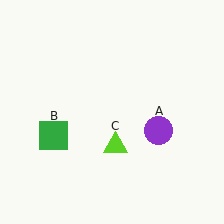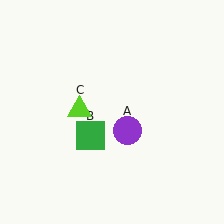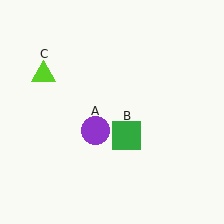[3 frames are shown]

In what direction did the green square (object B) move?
The green square (object B) moved right.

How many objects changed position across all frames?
3 objects changed position: purple circle (object A), green square (object B), lime triangle (object C).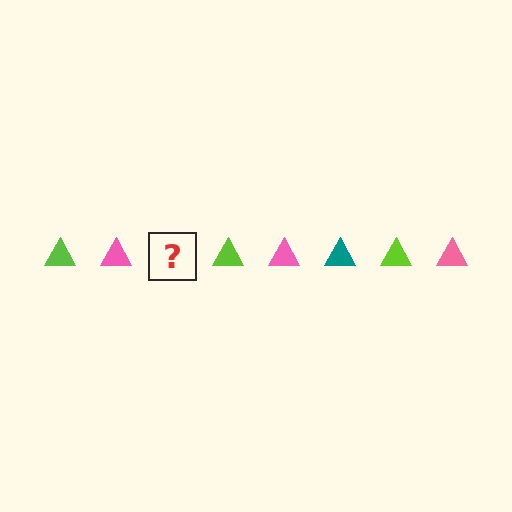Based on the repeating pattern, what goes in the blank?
The blank should be a teal triangle.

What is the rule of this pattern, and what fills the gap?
The rule is that the pattern cycles through lime, pink, teal triangles. The gap should be filled with a teal triangle.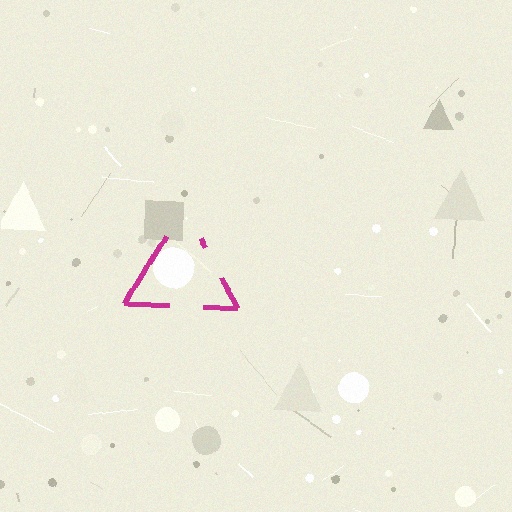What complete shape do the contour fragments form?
The contour fragments form a triangle.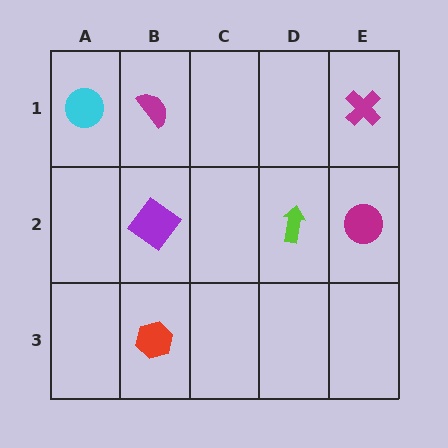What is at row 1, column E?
A magenta cross.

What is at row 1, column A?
A cyan circle.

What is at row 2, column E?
A magenta circle.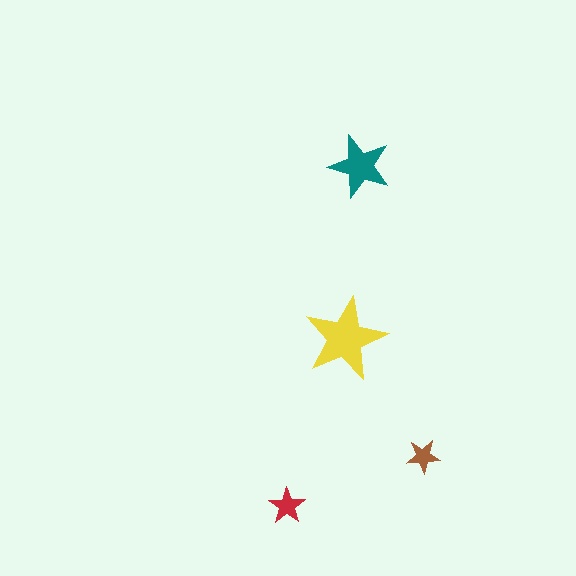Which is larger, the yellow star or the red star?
The yellow one.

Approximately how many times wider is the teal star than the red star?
About 1.5 times wider.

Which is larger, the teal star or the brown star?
The teal one.